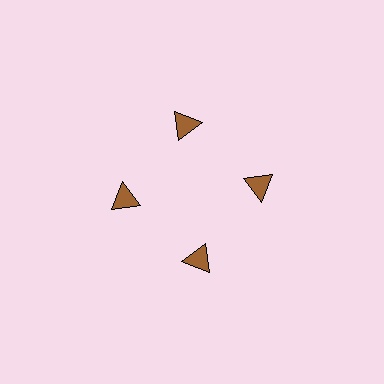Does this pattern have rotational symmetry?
Yes, this pattern has 4-fold rotational symmetry. It looks the same after rotating 90 degrees around the center.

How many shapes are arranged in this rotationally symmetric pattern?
There are 4 shapes, arranged in 4 groups of 1.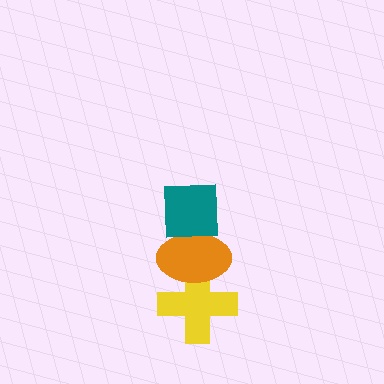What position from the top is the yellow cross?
The yellow cross is 3rd from the top.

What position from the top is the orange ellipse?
The orange ellipse is 2nd from the top.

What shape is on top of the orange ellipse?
The teal square is on top of the orange ellipse.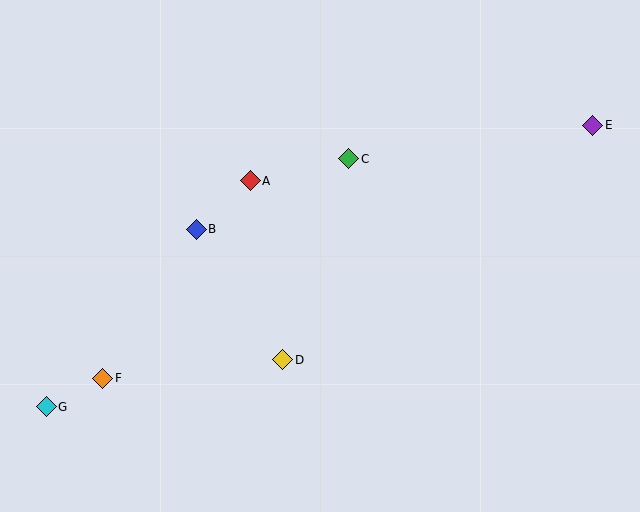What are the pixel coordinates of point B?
Point B is at (196, 229).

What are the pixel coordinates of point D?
Point D is at (283, 360).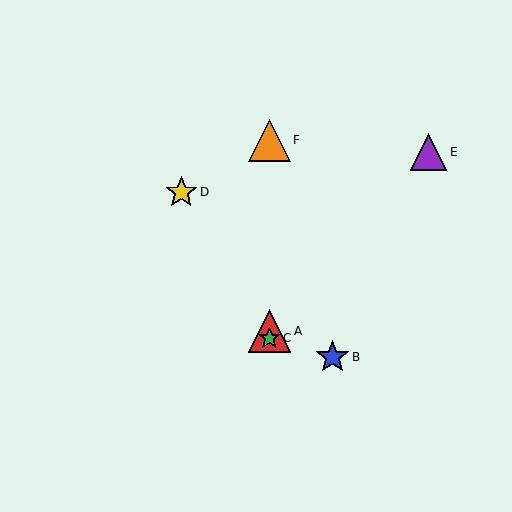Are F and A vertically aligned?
Yes, both are at x≈269.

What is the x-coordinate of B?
Object B is at x≈333.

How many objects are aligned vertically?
3 objects (A, C, F) are aligned vertically.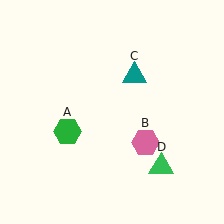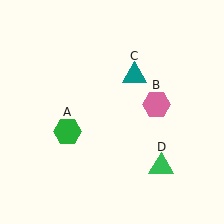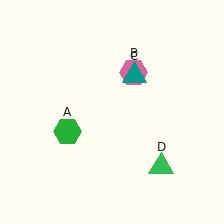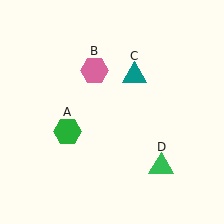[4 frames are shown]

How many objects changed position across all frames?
1 object changed position: pink hexagon (object B).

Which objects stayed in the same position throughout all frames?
Green hexagon (object A) and teal triangle (object C) and green triangle (object D) remained stationary.